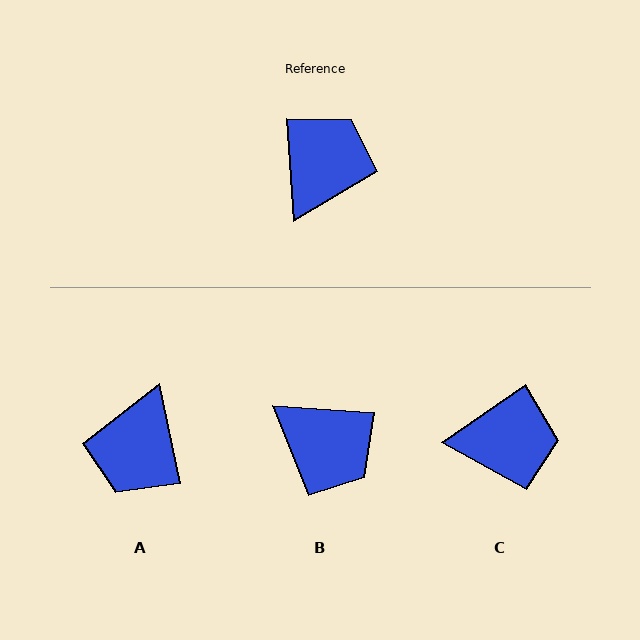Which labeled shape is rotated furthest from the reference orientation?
A, about 172 degrees away.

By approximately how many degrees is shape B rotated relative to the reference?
Approximately 98 degrees clockwise.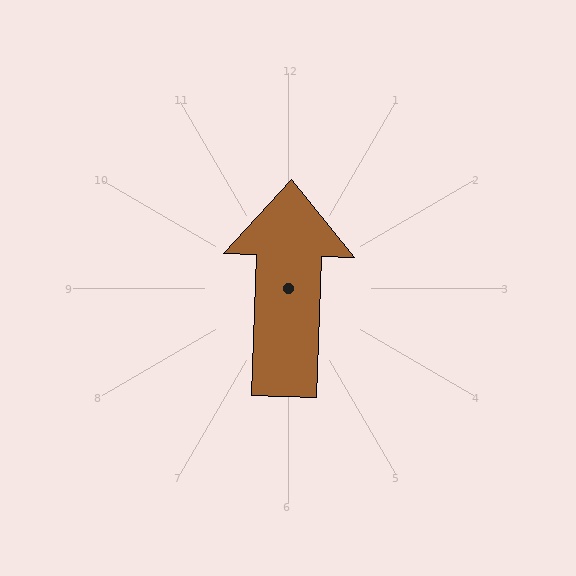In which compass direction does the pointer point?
North.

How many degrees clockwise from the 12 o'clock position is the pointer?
Approximately 2 degrees.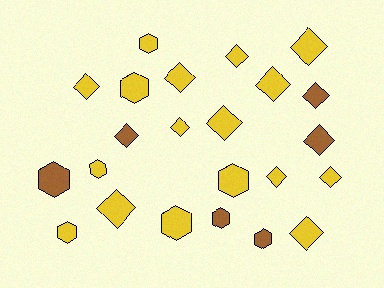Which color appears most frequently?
Yellow, with 17 objects.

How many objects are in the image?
There are 23 objects.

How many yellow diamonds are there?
There are 11 yellow diamonds.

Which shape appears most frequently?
Diamond, with 14 objects.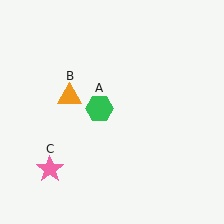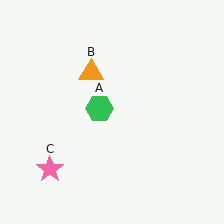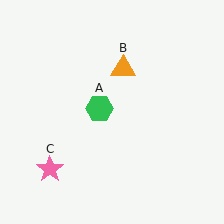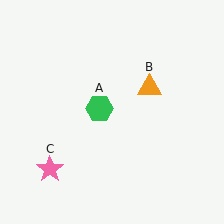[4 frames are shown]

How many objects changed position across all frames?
1 object changed position: orange triangle (object B).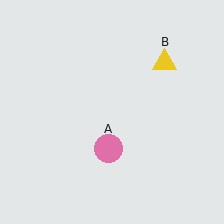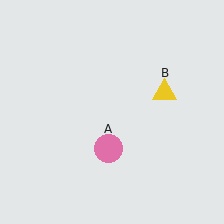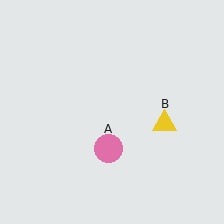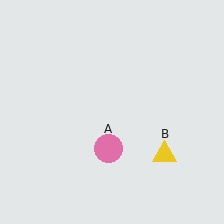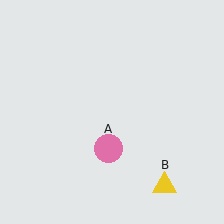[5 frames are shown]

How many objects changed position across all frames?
1 object changed position: yellow triangle (object B).